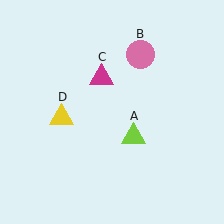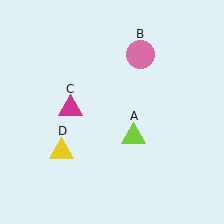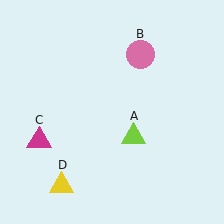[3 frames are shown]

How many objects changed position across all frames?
2 objects changed position: magenta triangle (object C), yellow triangle (object D).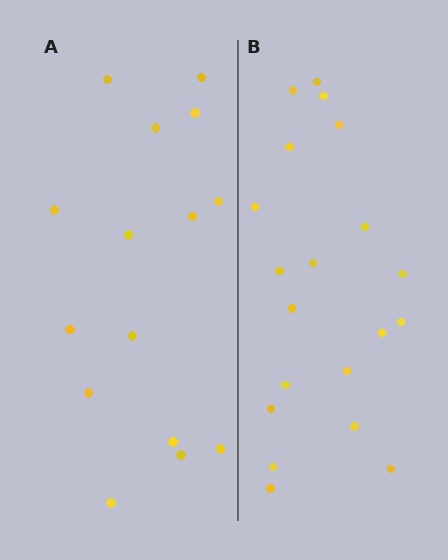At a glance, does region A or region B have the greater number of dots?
Region B (the right region) has more dots.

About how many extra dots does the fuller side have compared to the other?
Region B has about 5 more dots than region A.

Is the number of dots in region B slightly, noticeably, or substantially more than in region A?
Region B has noticeably more, but not dramatically so. The ratio is roughly 1.3 to 1.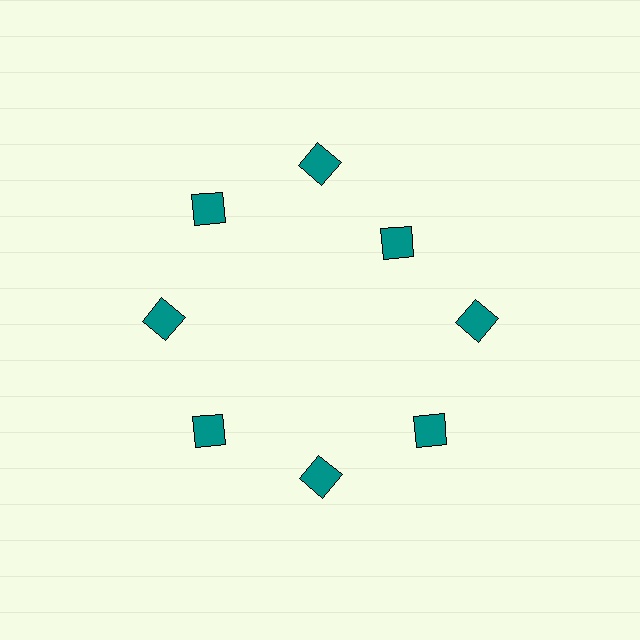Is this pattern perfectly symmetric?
No. The 8 teal squares are arranged in a ring, but one element near the 2 o'clock position is pulled inward toward the center, breaking the 8-fold rotational symmetry.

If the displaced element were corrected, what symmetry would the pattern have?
It would have 8-fold rotational symmetry — the pattern would map onto itself every 45 degrees.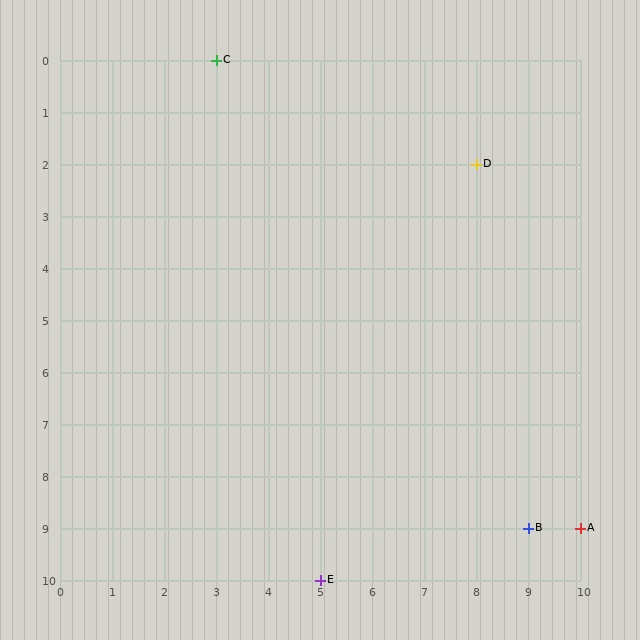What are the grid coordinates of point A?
Point A is at grid coordinates (10, 9).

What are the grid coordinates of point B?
Point B is at grid coordinates (9, 9).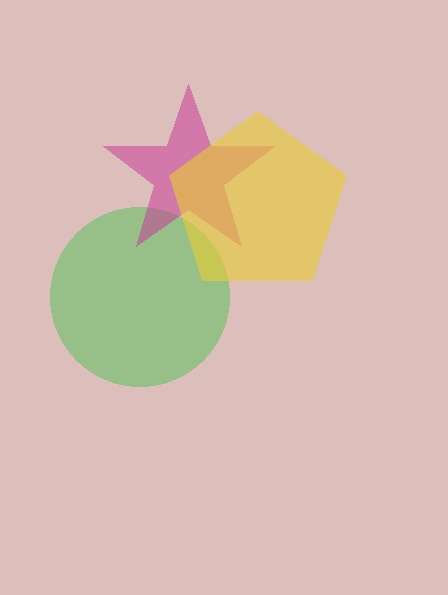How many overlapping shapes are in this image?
There are 3 overlapping shapes in the image.